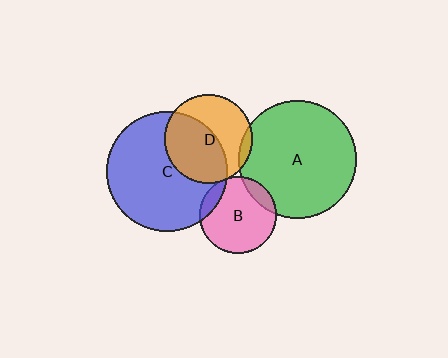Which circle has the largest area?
Circle C (blue).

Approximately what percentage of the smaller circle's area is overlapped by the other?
Approximately 55%.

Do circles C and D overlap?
Yes.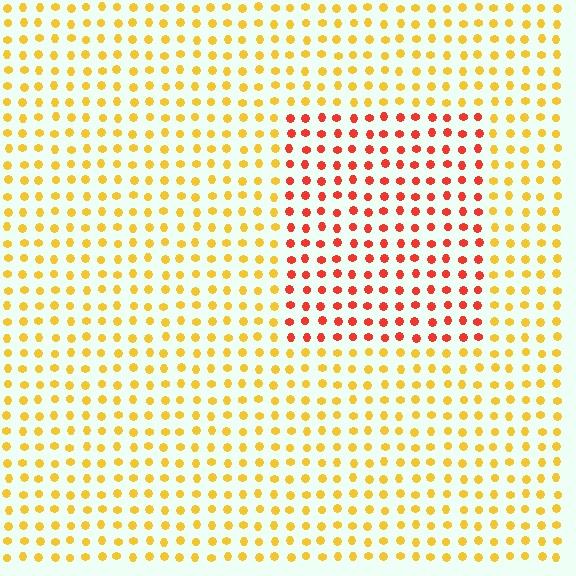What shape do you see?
I see a rectangle.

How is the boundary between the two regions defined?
The boundary is defined purely by a slight shift in hue (about 44 degrees). Spacing, size, and orientation are identical on both sides.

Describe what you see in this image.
The image is filled with small yellow elements in a uniform arrangement. A rectangle-shaped region is visible where the elements are tinted to a slightly different hue, forming a subtle color boundary.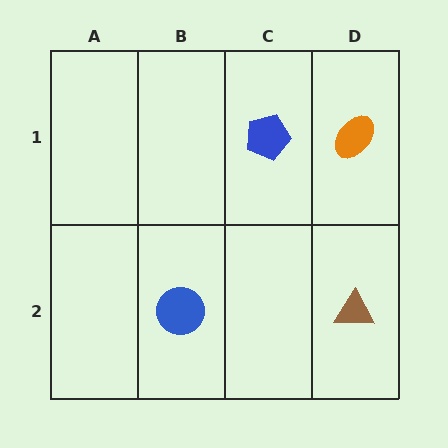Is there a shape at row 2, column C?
No, that cell is empty.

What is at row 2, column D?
A brown triangle.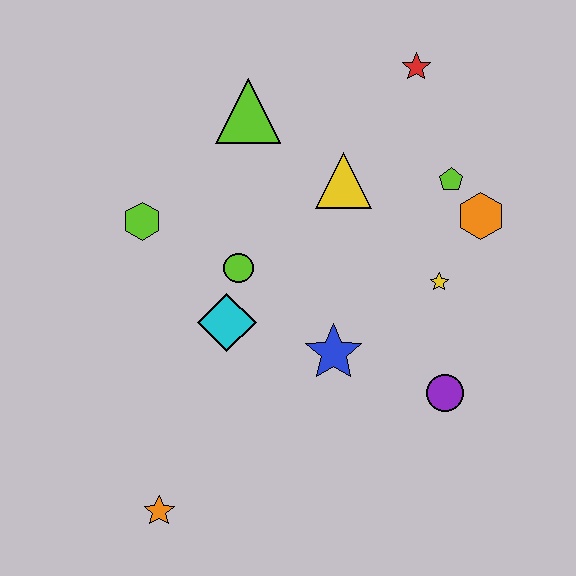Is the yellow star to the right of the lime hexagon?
Yes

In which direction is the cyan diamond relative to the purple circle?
The cyan diamond is to the left of the purple circle.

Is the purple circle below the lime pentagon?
Yes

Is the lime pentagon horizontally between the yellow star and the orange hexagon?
Yes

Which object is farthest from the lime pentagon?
The orange star is farthest from the lime pentagon.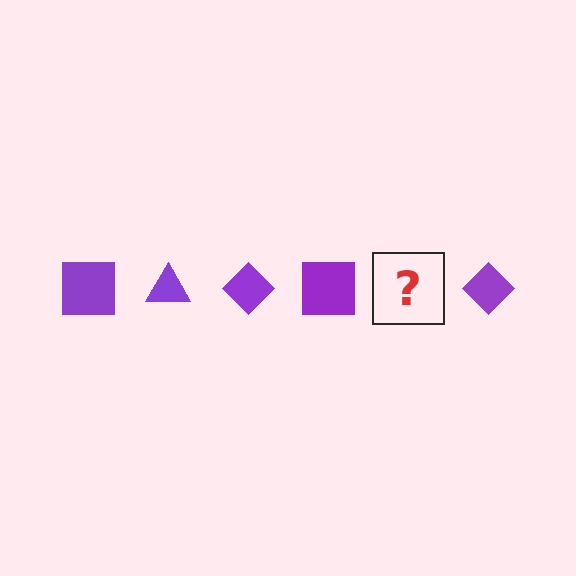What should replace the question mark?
The question mark should be replaced with a purple triangle.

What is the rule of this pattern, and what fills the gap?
The rule is that the pattern cycles through square, triangle, diamond shapes in purple. The gap should be filled with a purple triangle.